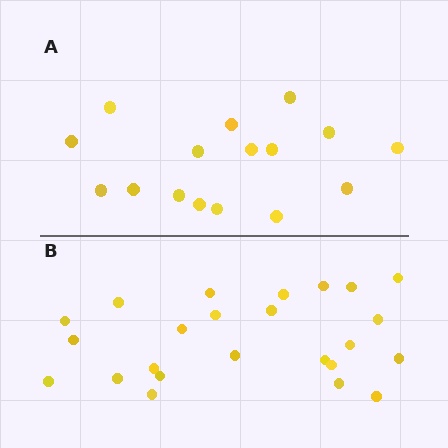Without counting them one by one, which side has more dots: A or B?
Region B (the bottom region) has more dots.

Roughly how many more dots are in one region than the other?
Region B has roughly 8 or so more dots than region A.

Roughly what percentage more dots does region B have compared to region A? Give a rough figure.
About 50% more.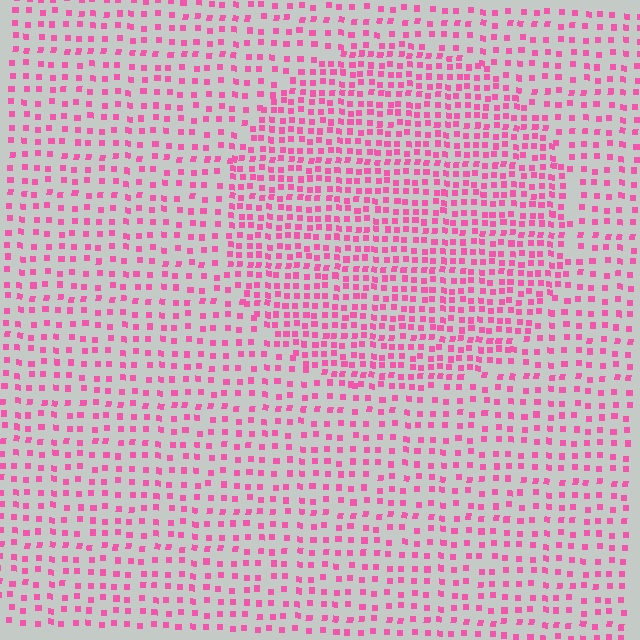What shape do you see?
I see a circle.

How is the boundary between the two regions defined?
The boundary is defined by a change in element density (approximately 1.8x ratio). All elements are the same color, size, and shape.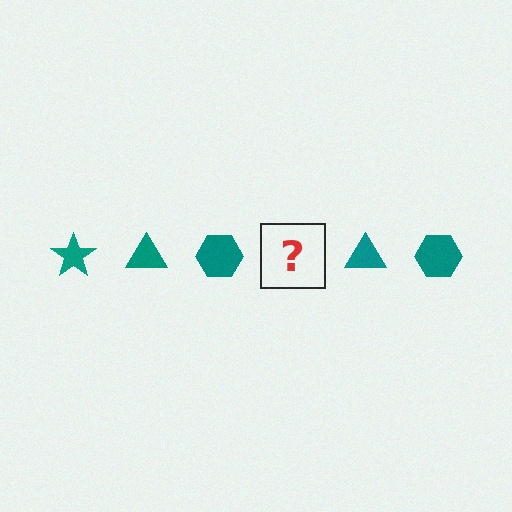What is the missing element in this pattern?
The missing element is a teal star.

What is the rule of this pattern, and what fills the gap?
The rule is that the pattern cycles through star, triangle, hexagon shapes in teal. The gap should be filled with a teal star.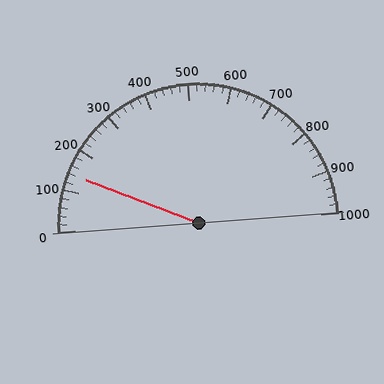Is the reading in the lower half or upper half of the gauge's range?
The reading is in the lower half of the range (0 to 1000).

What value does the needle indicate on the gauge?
The needle indicates approximately 140.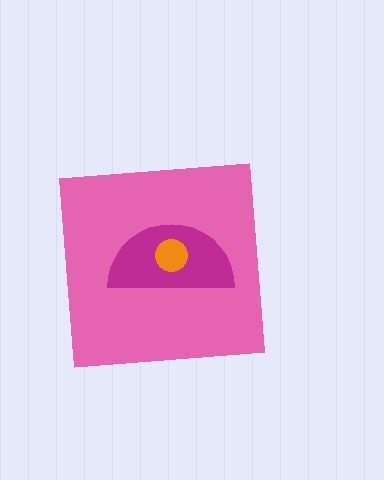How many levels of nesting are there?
3.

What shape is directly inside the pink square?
The magenta semicircle.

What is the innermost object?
The orange circle.